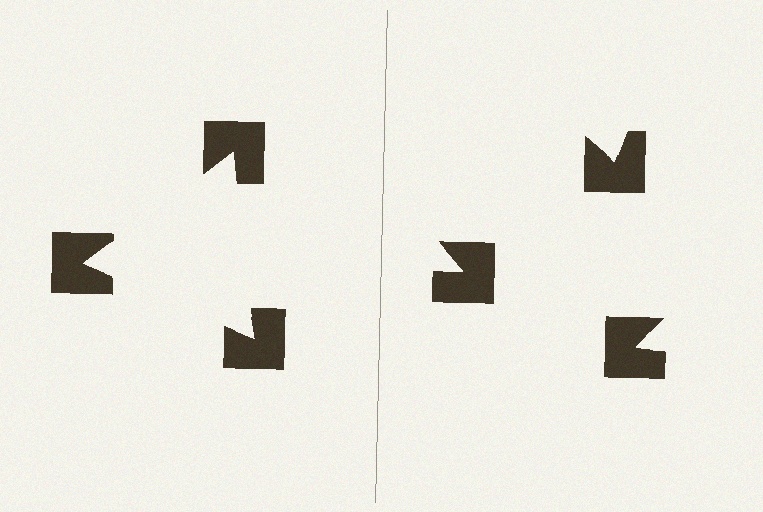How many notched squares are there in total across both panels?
6 — 3 on each side.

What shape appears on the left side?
An illusory triangle.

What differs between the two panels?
The notched squares are positioned identically on both sides; only the wedge orientations differ. On the left they align to a triangle; on the right they are misaligned.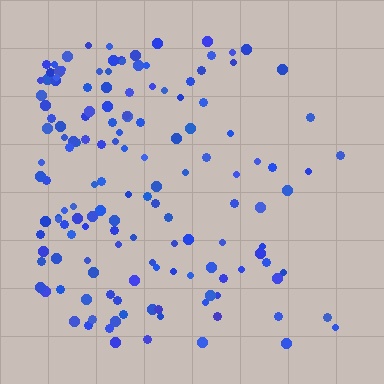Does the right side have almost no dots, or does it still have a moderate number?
Still a moderate number, just noticeably fewer than the left.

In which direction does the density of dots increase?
From right to left, with the left side densest.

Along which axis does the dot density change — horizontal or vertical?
Horizontal.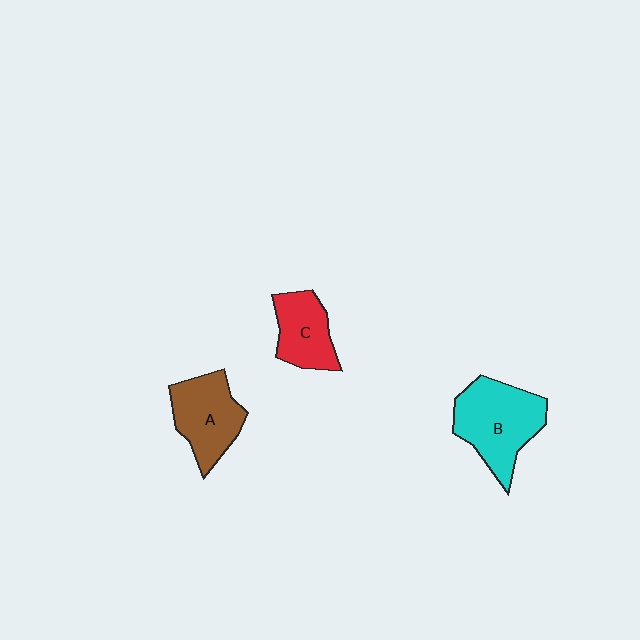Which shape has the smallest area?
Shape C (red).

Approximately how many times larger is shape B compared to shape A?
Approximately 1.3 times.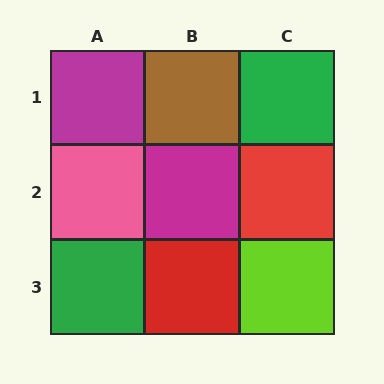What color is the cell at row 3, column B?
Red.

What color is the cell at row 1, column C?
Green.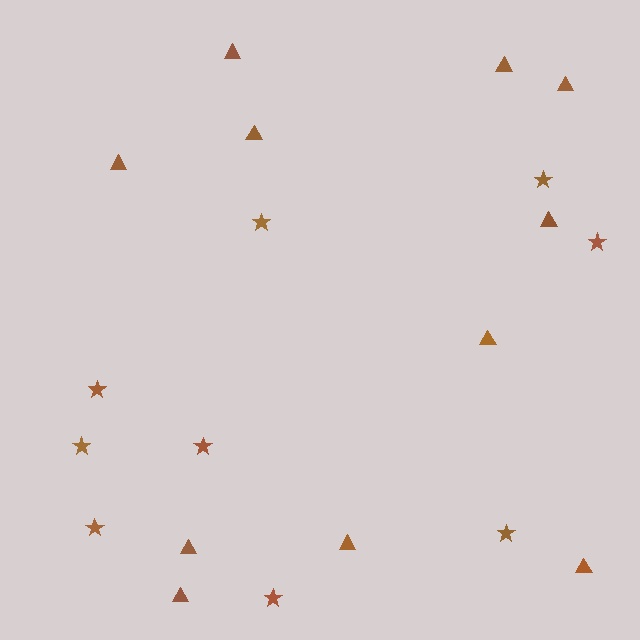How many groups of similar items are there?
There are 2 groups: one group of triangles (11) and one group of stars (9).